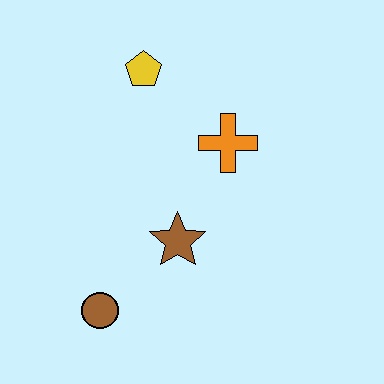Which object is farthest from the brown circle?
The yellow pentagon is farthest from the brown circle.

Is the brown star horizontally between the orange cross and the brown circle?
Yes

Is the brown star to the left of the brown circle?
No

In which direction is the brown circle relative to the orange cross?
The brown circle is below the orange cross.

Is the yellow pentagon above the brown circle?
Yes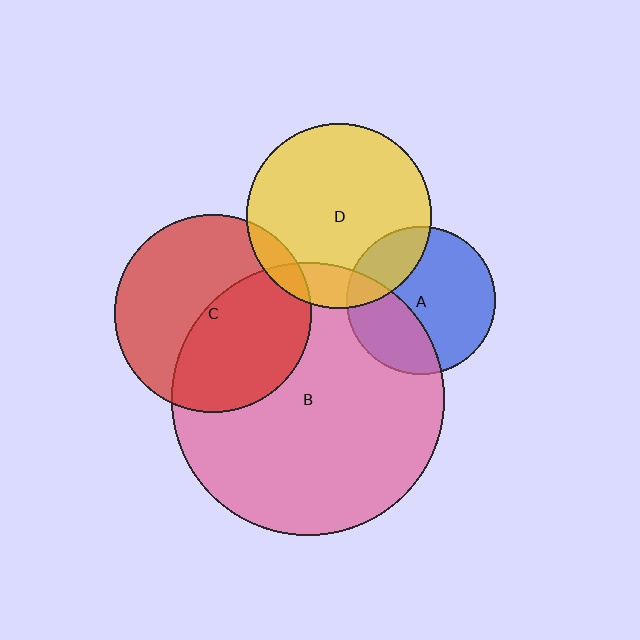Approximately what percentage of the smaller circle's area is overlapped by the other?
Approximately 10%.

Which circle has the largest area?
Circle B (pink).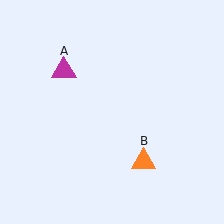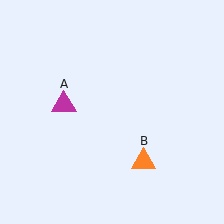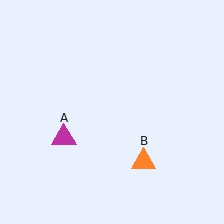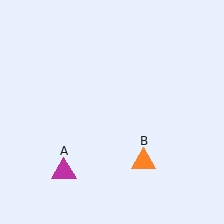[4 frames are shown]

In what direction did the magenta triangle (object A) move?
The magenta triangle (object A) moved down.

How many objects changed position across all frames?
1 object changed position: magenta triangle (object A).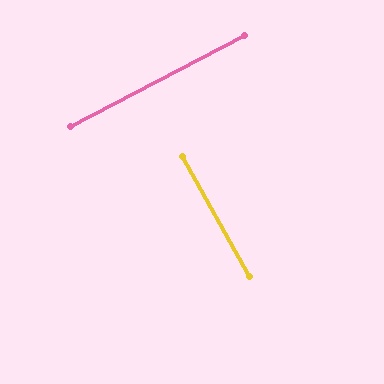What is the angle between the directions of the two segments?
Approximately 89 degrees.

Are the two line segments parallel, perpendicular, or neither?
Perpendicular — they meet at approximately 89°.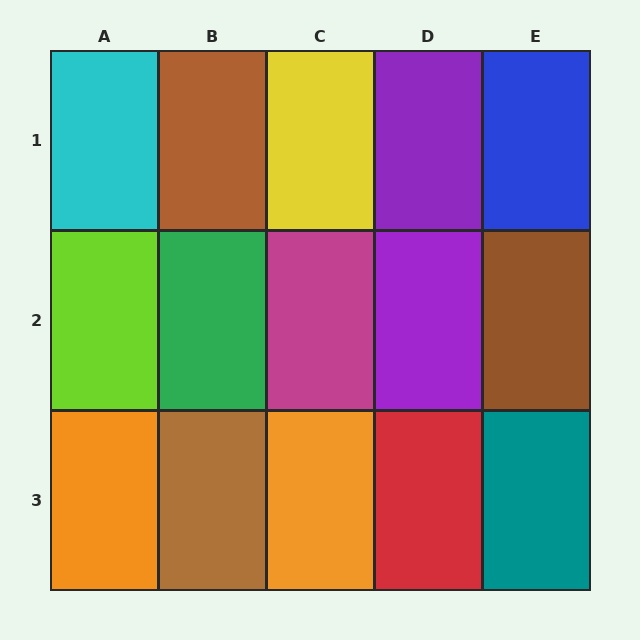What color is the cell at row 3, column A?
Orange.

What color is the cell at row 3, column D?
Red.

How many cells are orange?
2 cells are orange.